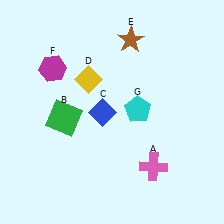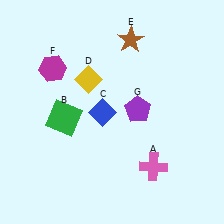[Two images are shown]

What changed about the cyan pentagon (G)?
In Image 1, G is cyan. In Image 2, it changed to purple.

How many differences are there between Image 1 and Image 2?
There is 1 difference between the two images.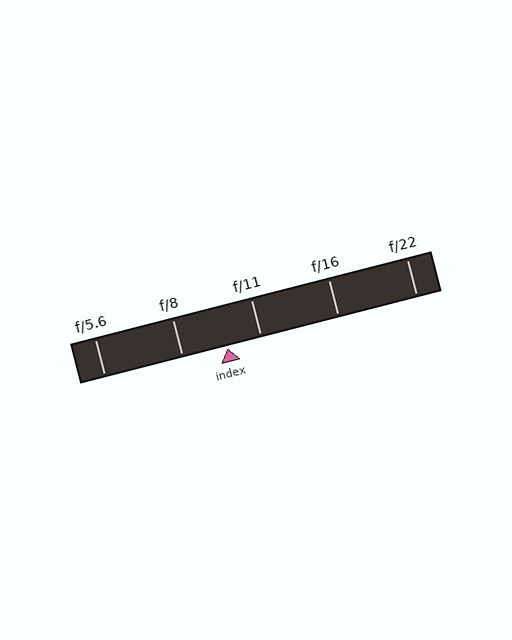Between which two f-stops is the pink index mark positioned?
The index mark is between f/8 and f/11.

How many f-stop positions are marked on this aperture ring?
There are 5 f-stop positions marked.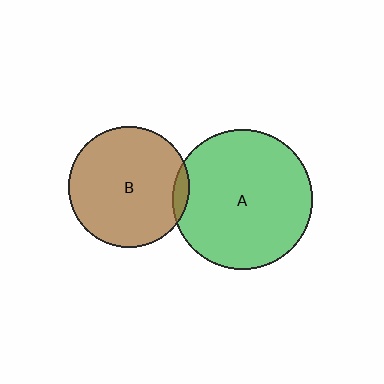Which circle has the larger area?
Circle A (green).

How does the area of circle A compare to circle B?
Approximately 1.3 times.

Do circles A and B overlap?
Yes.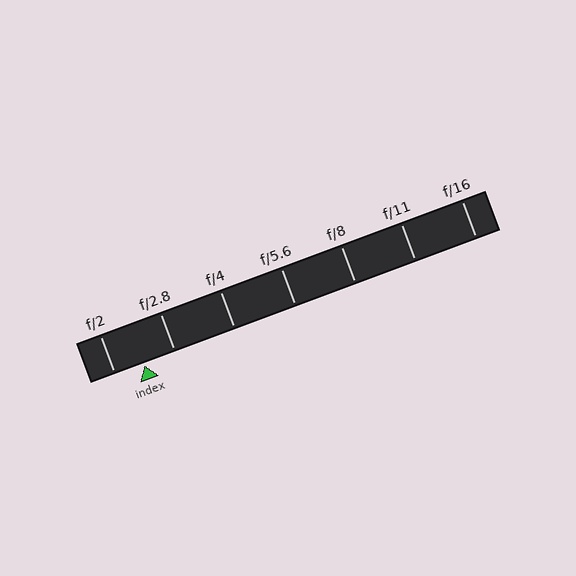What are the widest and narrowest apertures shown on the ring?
The widest aperture shown is f/2 and the narrowest is f/16.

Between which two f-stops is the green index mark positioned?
The index mark is between f/2 and f/2.8.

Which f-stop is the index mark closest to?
The index mark is closest to f/2.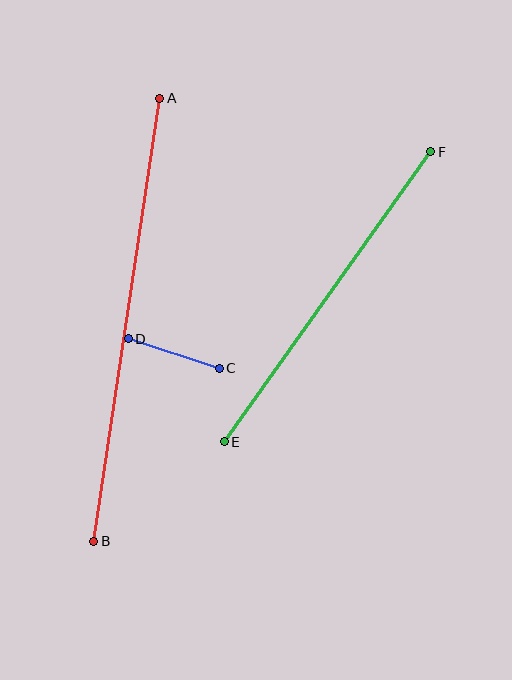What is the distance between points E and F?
The distance is approximately 356 pixels.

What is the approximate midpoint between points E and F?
The midpoint is at approximately (327, 297) pixels.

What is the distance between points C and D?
The distance is approximately 96 pixels.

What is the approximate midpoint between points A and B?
The midpoint is at approximately (127, 320) pixels.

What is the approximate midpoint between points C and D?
The midpoint is at approximately (174, 353) pixels.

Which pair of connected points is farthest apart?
Points A and B are farthest apart.